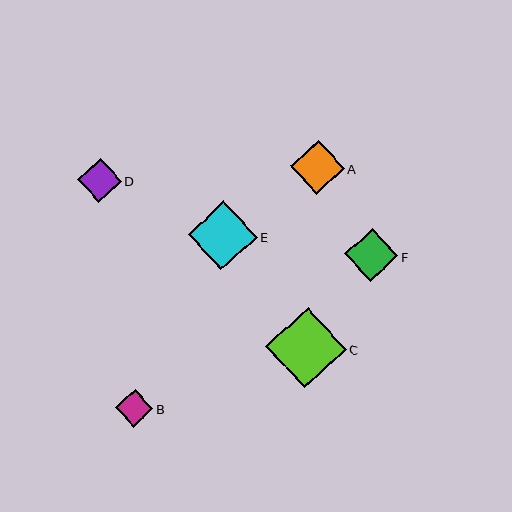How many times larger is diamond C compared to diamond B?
Diamond C is approximately 2.2 times the size of diamond B.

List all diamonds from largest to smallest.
From largest to smallest: C, E, A, F, D, B.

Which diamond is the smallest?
Diamond B is the smallest with a size of approximately 37 pixels.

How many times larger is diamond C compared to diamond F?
Diamond C is approximately 1.5 times the size of diamond F.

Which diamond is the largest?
Diamond C is the largest with a size of approximately 81 pixels.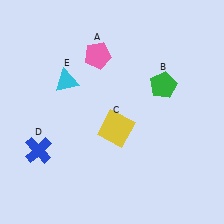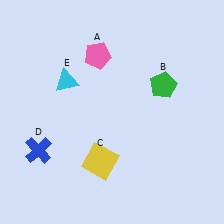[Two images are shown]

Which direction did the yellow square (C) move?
The yellow square (C) moved down.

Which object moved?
The yellow square (C) moved down.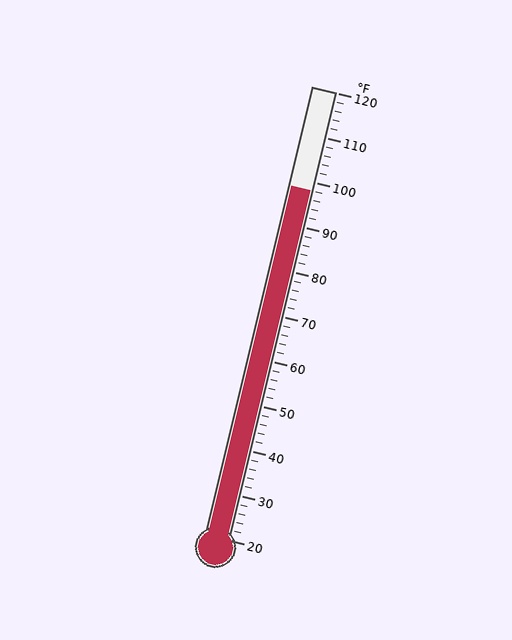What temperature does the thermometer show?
The thermometer shows approximately 98°F.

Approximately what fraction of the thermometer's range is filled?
The thermometer is filled to approximately 80% of its range.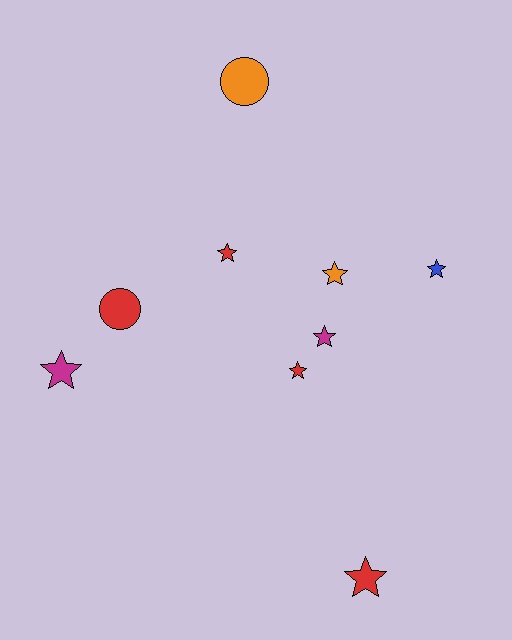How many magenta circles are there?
There are no magenta circles.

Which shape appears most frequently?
Star, with 7 objects.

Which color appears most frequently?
Red, with 4 objects.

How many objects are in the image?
There are 9 objects.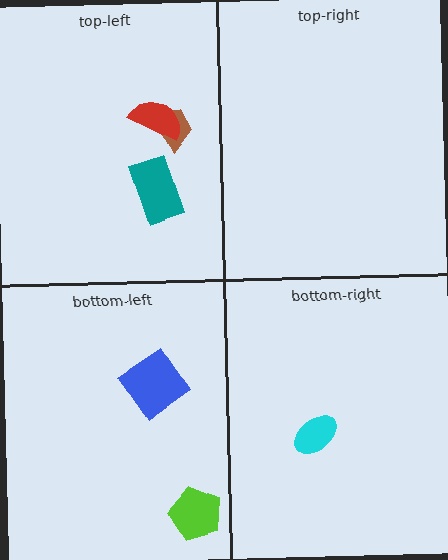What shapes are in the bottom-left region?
The lime pentagon, the blue diamond.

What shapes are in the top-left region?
The brown trapezoid, the teal rectangle, the red semicircle.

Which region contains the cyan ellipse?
The bottom-right region.